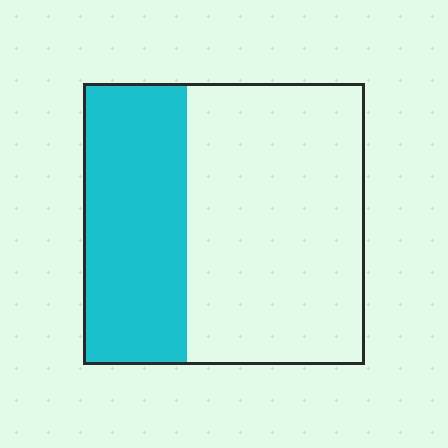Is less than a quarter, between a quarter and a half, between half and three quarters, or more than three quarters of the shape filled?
Between a quarter and a half.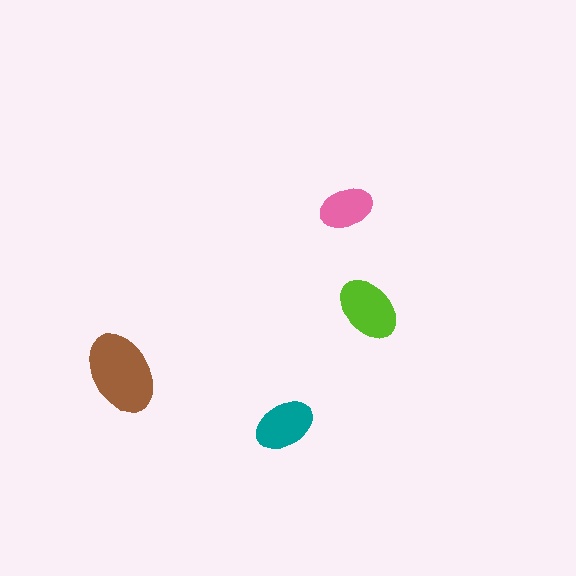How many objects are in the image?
There are 4 objects in the image.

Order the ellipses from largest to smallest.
the brown one, the lime one, the teal one, the pink one.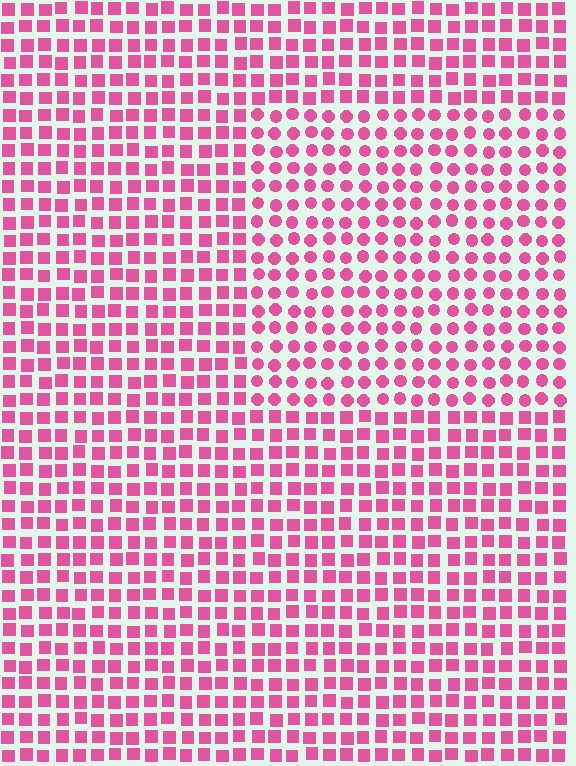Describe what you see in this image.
The image is filled with small pink elements arranged in a uniform grid. A rectangle-shaped region contains circles, while the surrounding area contains squares. The boundary is defined purely by the change in element shape.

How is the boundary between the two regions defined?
The boundary is defined by a change in element shape: circles inside vs. squares outside. All elements share the same color and spacing.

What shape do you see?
I see a rectangle.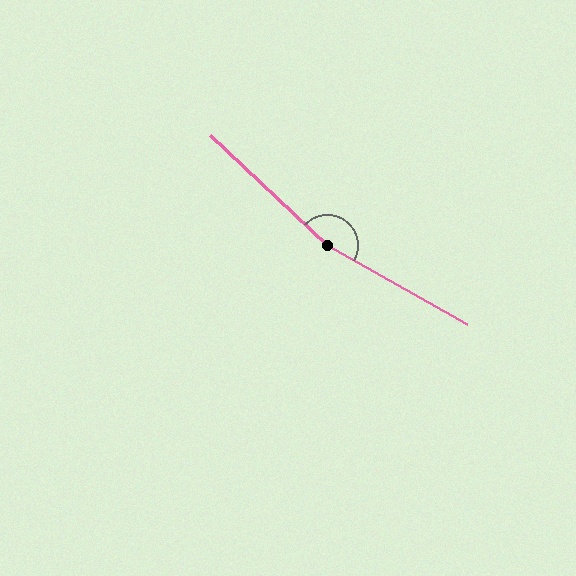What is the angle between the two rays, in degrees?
Approximately 166 degrees.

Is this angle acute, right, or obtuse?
It is obtuse.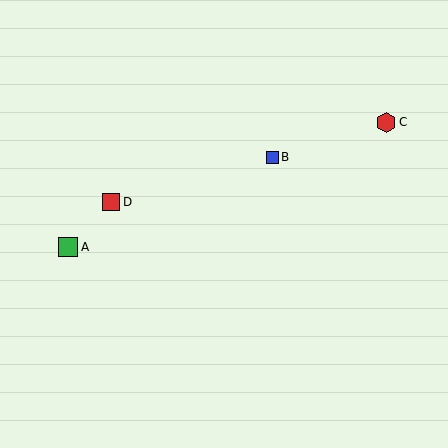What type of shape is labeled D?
Shape D is a red square.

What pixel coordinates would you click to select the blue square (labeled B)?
Click at (272, 157) to select the blue square B.